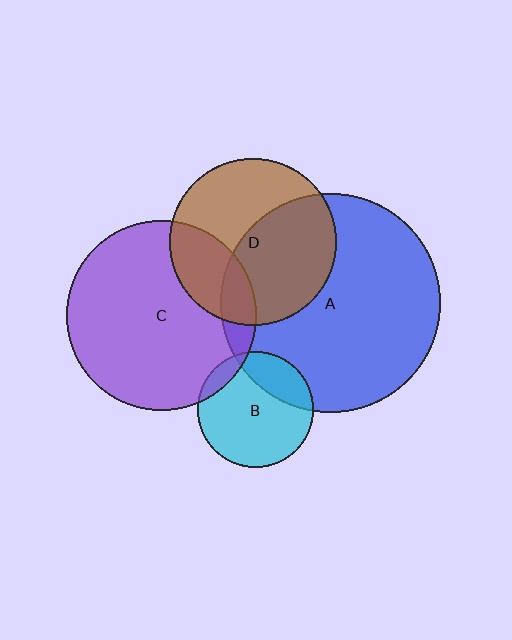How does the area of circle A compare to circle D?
Approximately 1.7 times.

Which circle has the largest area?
Circle A (blue).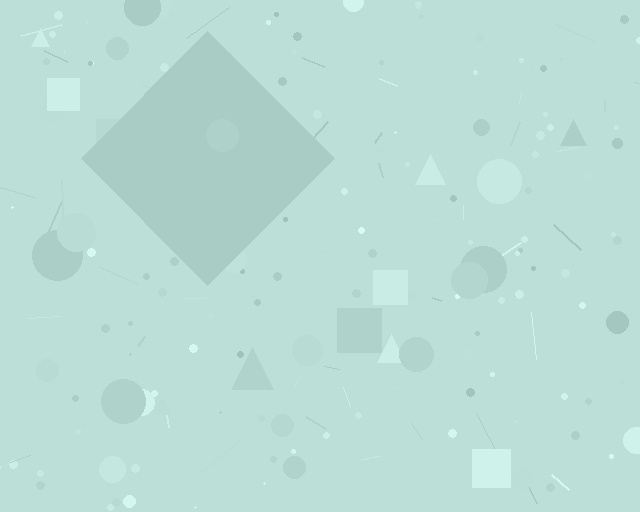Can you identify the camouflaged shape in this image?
The camouflaged shape is a diamond.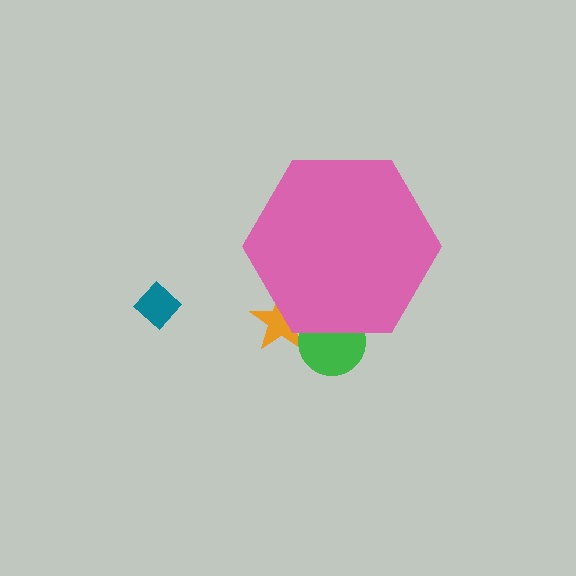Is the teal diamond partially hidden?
No, the teal diamond is fully visible.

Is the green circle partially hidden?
Yes, the green circle is partially hidden behind the pink hexagon.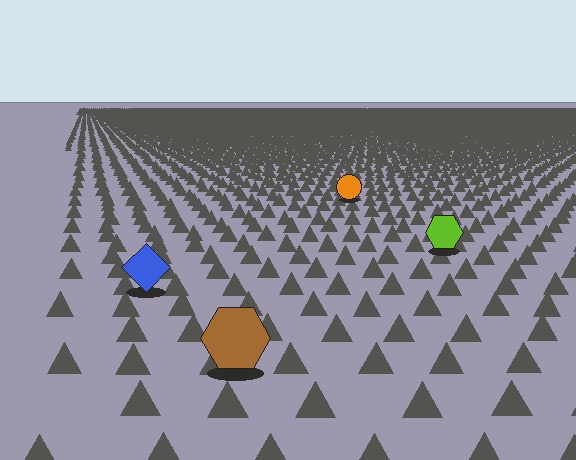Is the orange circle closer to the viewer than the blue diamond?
No. The blue diamond is closer — you can tell from the texture gradient: the ground texture is coarser near it.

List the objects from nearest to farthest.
From nearest to farthest: the brown hexagon, the blue diamond, the lime hexagon, the orange circle.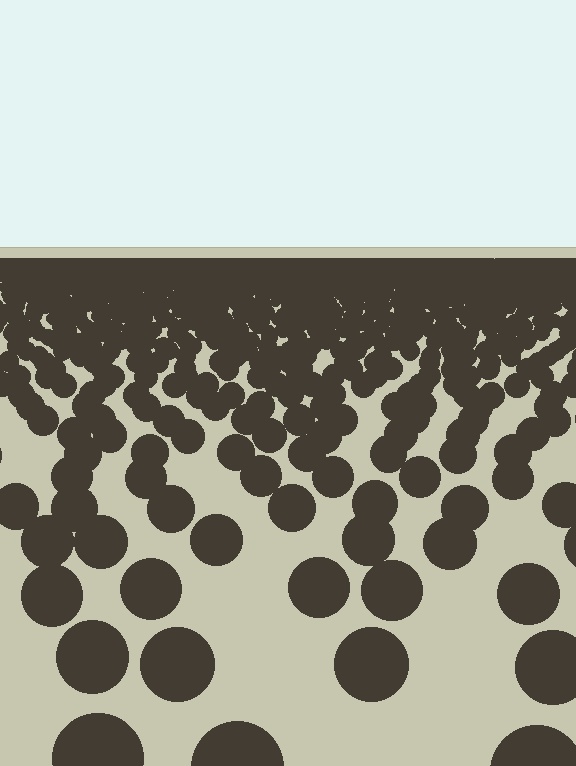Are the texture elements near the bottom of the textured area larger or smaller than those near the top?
Larger. Near the bottom, elements are closer to the viewer and appear at a bigger on-screen size.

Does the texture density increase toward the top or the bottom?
Density increases toward the top.